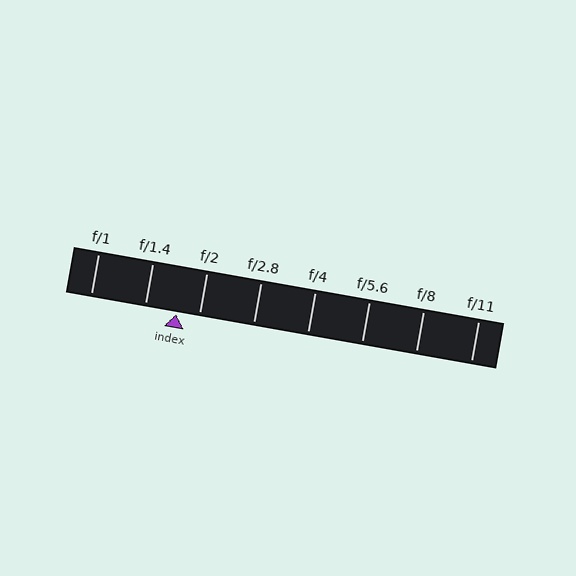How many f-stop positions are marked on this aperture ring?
There are 8 f-stop positions marked.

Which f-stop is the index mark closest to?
The index mark is closest to f/2.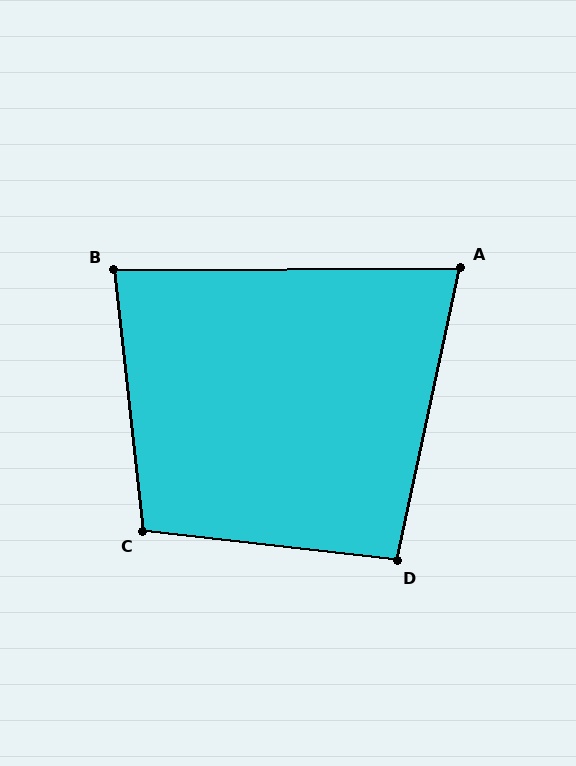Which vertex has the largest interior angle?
C, at approximately 103 degrees.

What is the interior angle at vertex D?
Approximately 96 degrees (obtuse).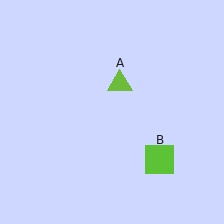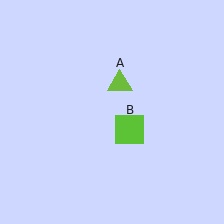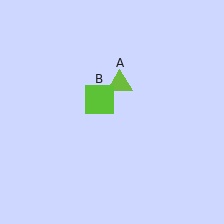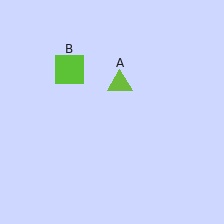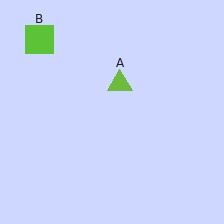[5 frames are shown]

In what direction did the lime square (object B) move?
The lime square (object B) moved up and to the left.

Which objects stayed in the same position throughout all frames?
Lime triangle (object A) remained stationary.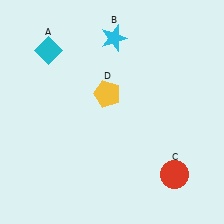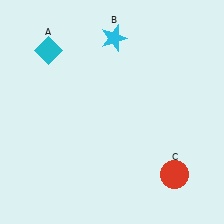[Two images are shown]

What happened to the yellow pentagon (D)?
The yellow pentagon (D) was removed in Image 2. It was in the top-left area of Image 1.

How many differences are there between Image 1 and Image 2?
There is 1 difference between the two images.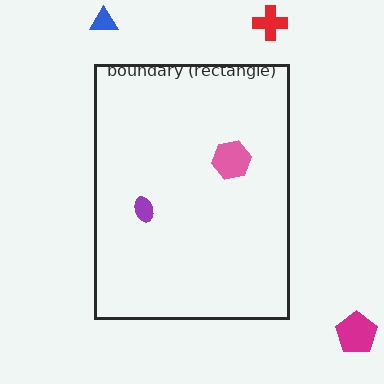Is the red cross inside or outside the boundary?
Outside.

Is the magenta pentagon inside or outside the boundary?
Outside.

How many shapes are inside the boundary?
2 inside, 3 outside.